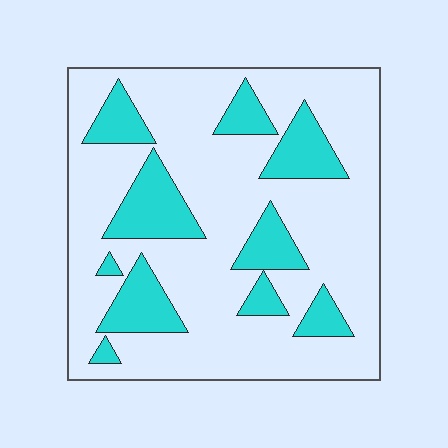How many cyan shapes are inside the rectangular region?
10.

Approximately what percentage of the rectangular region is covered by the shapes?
Approximately 25%.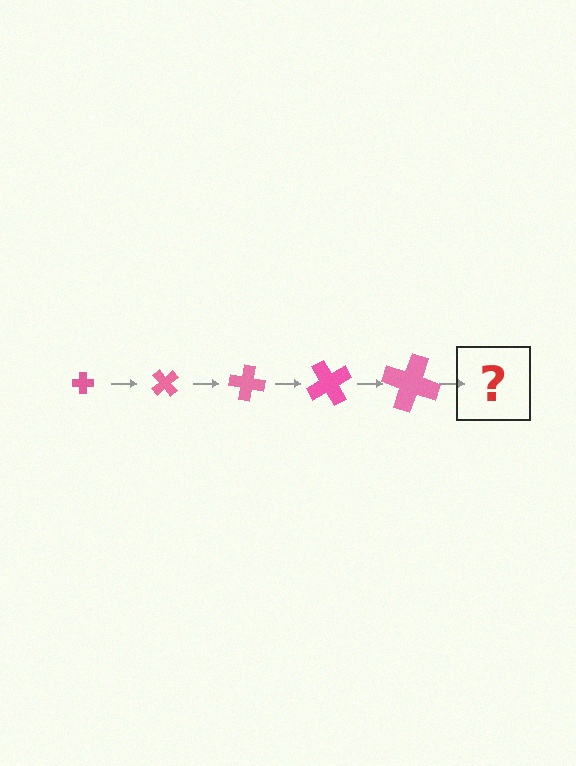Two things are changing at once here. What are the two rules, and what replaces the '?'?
The two rules are that the cross grows larger each step and it rotates 50 degrees each step. The '?' should be a cross, larger than the previous one and rotated 250 degrees from the start.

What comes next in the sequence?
The next element should be a cross, larger than the previous one and rotated 250 degrees from the start.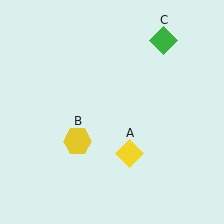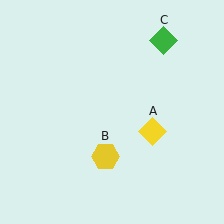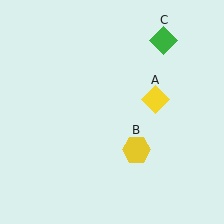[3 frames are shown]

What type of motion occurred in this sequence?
The yellow diamond (object A), yellow hexagon (object B) rotated counterclockwise around the center of the scene.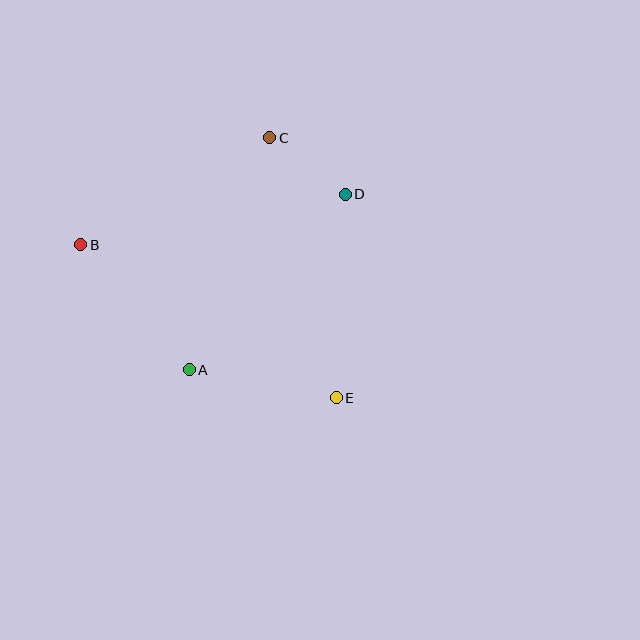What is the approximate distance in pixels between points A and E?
The distance between A and E is approximately 150 pixels.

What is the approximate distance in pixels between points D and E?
The distance between D and E is approximately 204 pixels.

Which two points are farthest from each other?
Points B and E are farthest from each other.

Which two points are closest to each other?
Points C and D are closest to each other.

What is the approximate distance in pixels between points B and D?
The distance between B and D is approximately 269 pixels.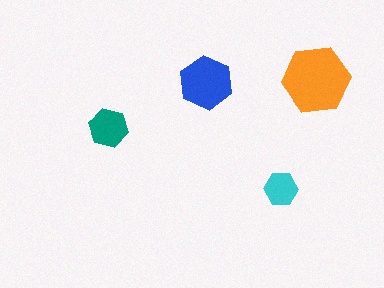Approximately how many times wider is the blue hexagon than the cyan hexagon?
About 1.5 times wider.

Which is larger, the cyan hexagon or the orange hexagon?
The orange one.